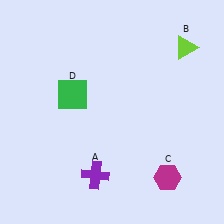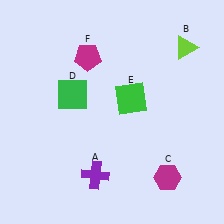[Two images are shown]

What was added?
A green square (E), a magenta pentagon (F) were added in Image 2.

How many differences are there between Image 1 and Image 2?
There are 2 differences between the two images.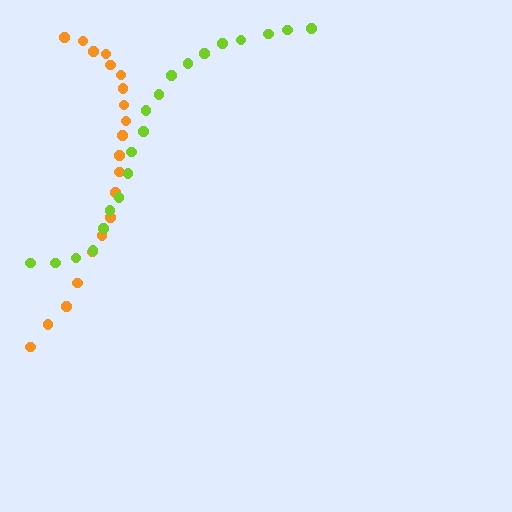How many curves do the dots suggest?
There are 2 distinct paths.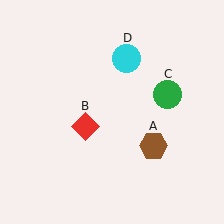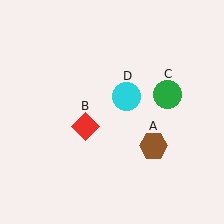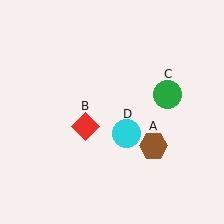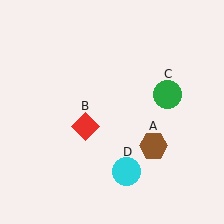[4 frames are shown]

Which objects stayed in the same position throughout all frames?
Brown hexagon (object A) and red diamond (object B) and green circle (object C) remained stationary.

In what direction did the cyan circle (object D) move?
The cyan circle (object D) moved down.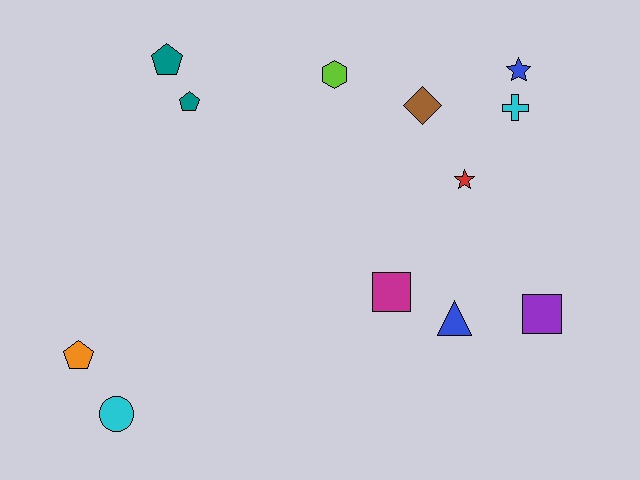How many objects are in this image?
There are 12 objects.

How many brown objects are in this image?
There is 1 brown object.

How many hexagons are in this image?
There is 1 hexagon.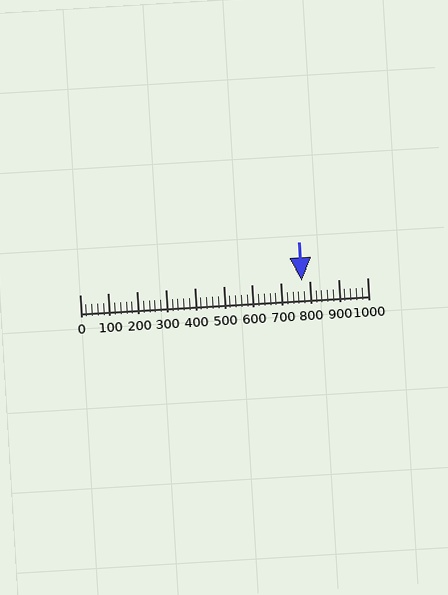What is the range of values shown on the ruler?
The ruler shows values from 0 to 1000.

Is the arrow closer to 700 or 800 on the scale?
The arrow is closer to 800.